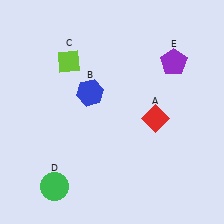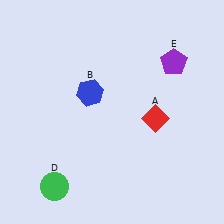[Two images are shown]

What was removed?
The lime diamond (C) was removed in Image 2.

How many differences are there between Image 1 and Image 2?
There is 1 difference between the two images.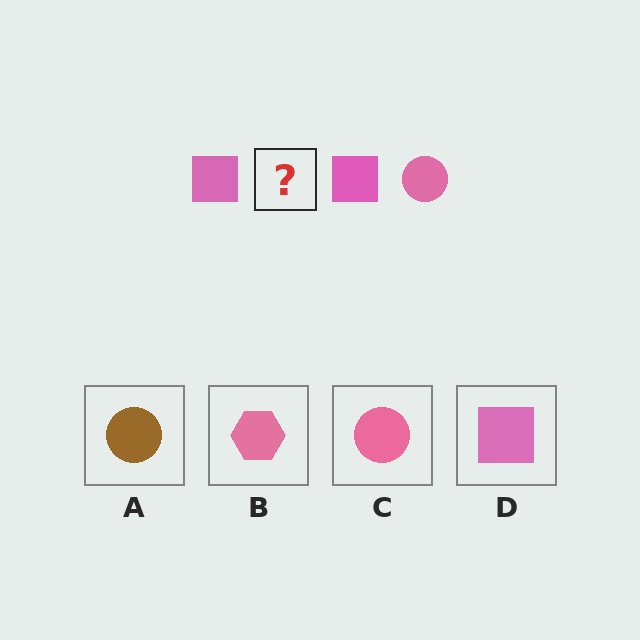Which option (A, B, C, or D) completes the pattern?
C.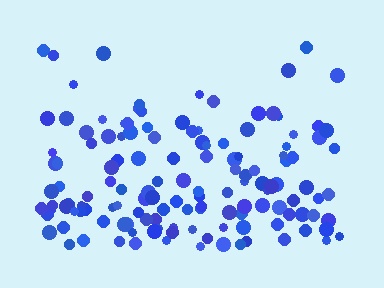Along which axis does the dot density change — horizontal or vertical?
Vertical.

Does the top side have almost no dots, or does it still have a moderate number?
Still a moderate number, just noticeably fewer than the bottom.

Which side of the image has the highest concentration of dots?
The bottom.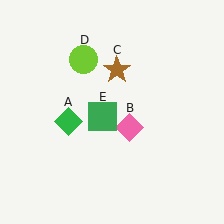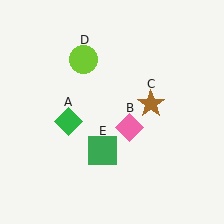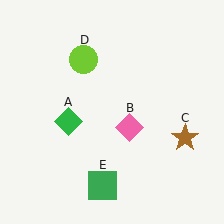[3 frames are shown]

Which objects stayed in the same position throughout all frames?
Green diamond (object A) and pink diamond (object B) and lime circle (object D) remained stationary.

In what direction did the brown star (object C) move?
The brown star (object C) moved down and to the right.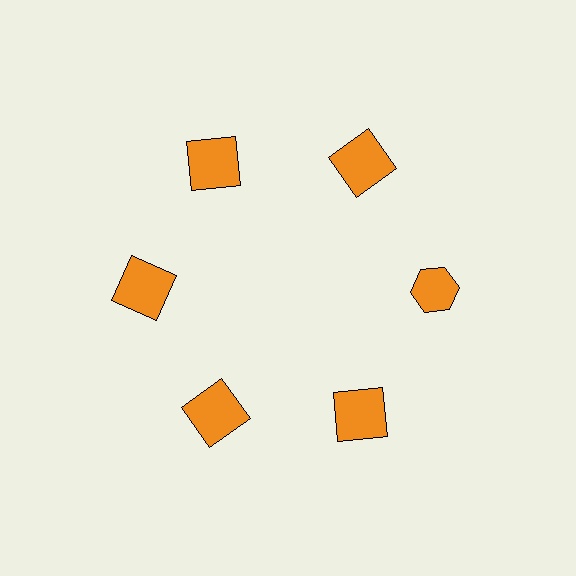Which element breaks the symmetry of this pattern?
The orange hexagon at roughly the 3 o'clock position breaks the symmetry. All other shapes are orange squares.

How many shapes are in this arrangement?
There are 6 shapes arranged in a ring pattern.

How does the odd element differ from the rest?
It has a different shape: hexagon instead of square.